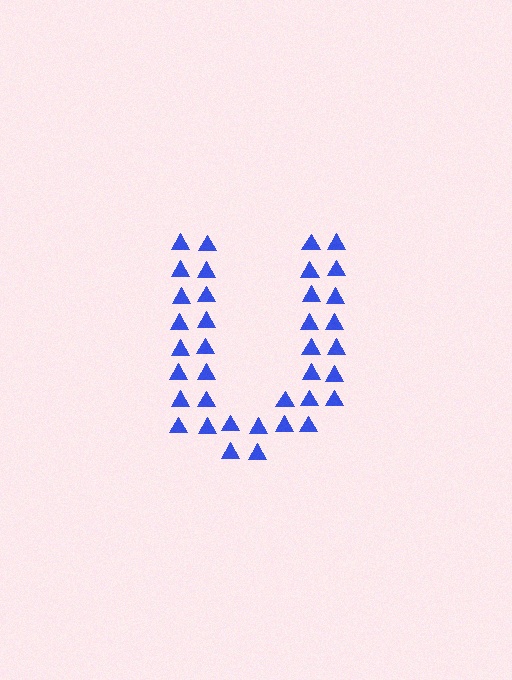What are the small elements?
The small elements are triangles.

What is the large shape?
The large shape is the letter U.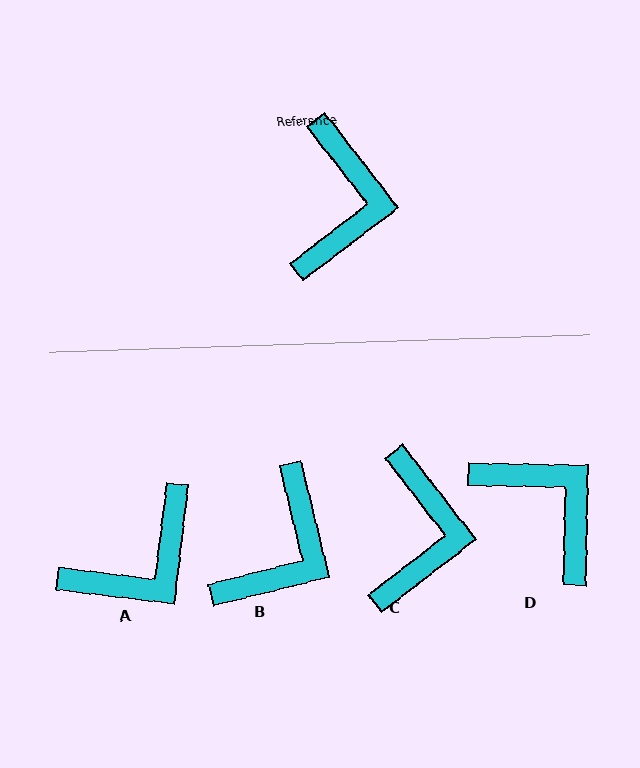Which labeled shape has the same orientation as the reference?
C.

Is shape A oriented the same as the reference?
No, it is off by about 45 degrees.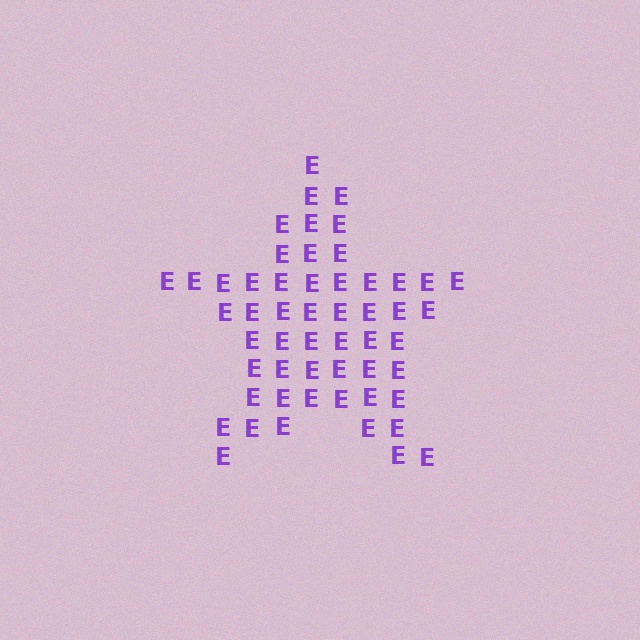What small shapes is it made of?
It is made of small letter E's.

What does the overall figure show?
The overall figure shows a star.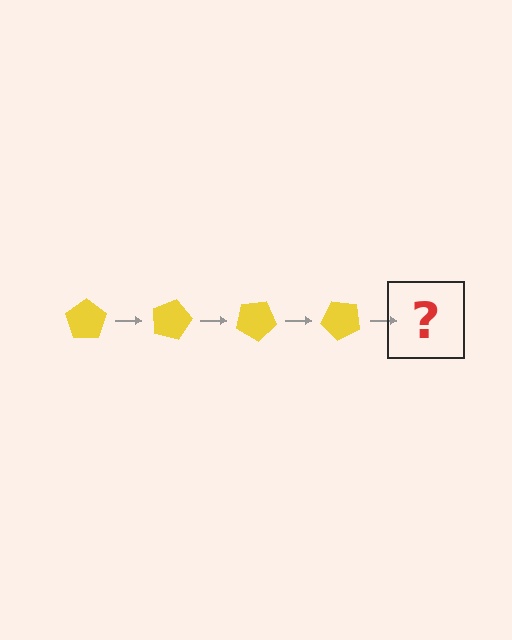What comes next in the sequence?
The next element should be a yellow pentagon rotated 60 degrees.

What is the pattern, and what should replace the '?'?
The pattern is that the pentagon rotates 15 degrees each step. The '?' should be a yellow pentagon rotated 60 degrees.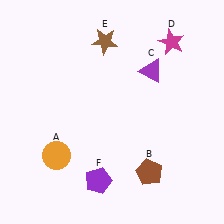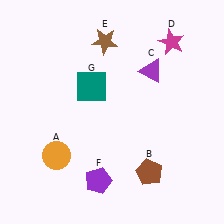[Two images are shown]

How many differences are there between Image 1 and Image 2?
There is 1 difference between the two images.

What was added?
A teal square (G) was added in Image 2.